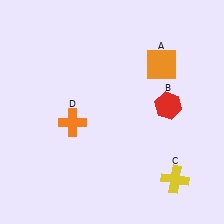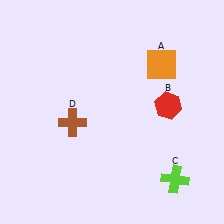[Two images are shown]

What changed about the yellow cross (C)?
In Image 1, C is yellow. In Image 2, it changed to lime.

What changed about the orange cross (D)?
In Image 1, D is orange. In Image 2, it changed to brown.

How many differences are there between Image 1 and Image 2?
There are 2 differences between the two images.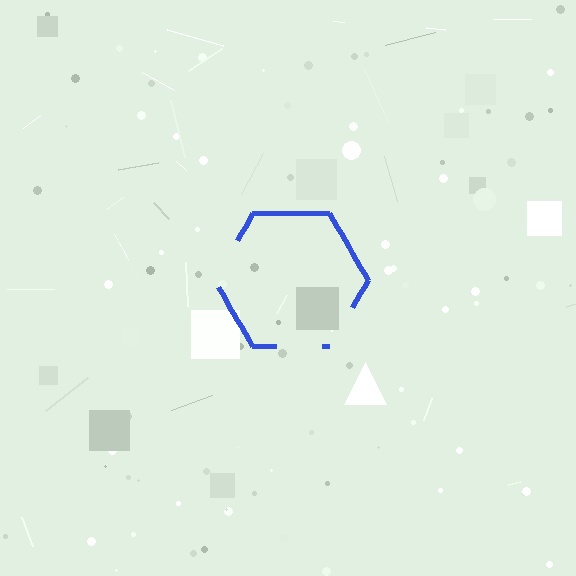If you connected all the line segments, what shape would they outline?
They would outline a hexagon.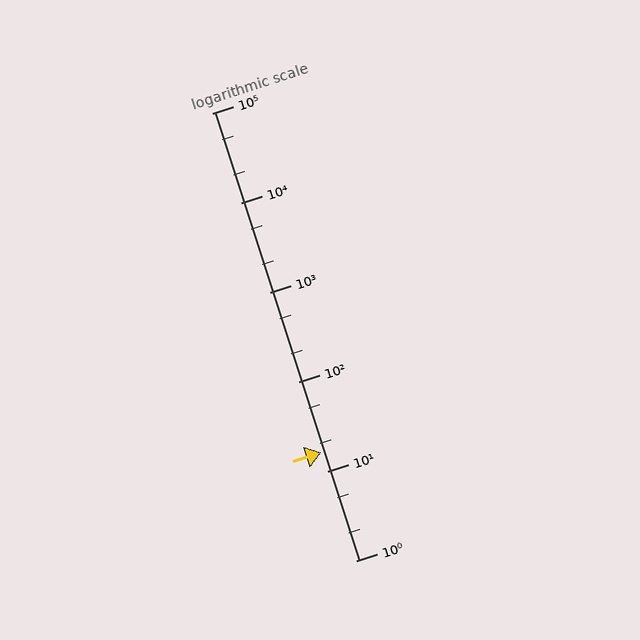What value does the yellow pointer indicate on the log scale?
The pointer indicates approximately 16.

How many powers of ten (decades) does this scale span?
The scale spans 5 decades, from 1 to 100000.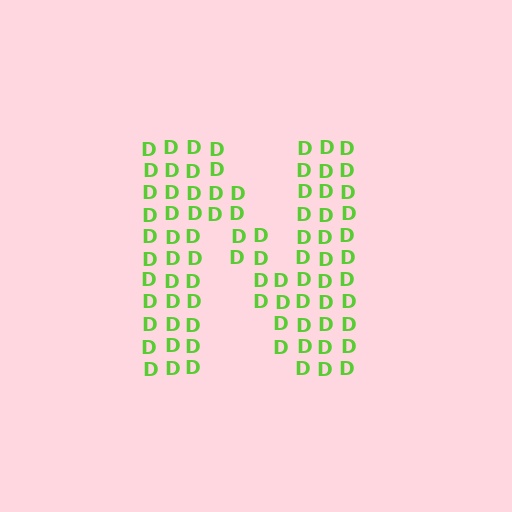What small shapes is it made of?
It is made of small letter D's.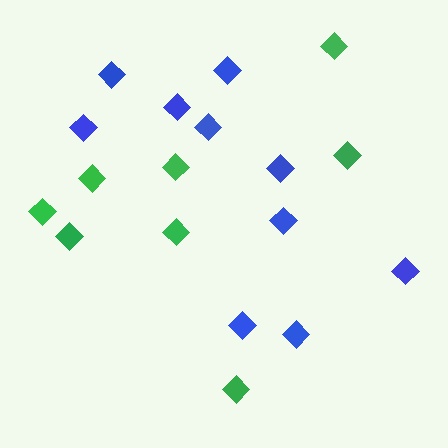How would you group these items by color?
There are 2 groups: one group of blue diamonds (10) and one group of green diamonds (8).